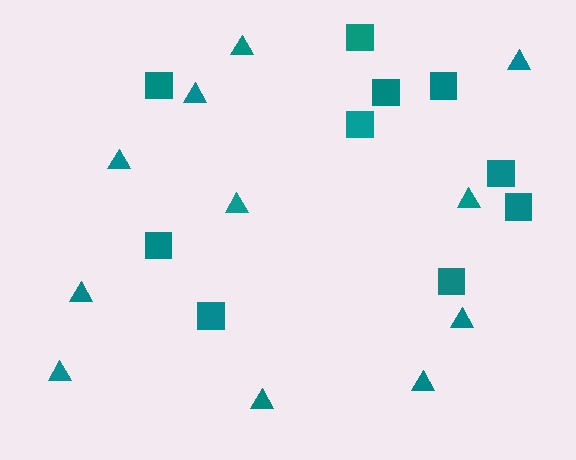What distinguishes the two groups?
There are 2 groups: one group of triangles (11) and one group of squares (10).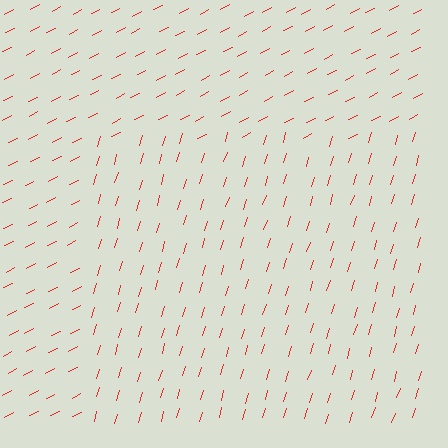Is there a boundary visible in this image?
Yes, there is a texture boundary formed by a change in line orientation.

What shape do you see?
I see a rectangle.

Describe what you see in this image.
The image is filled with small red line segments. A rectangle region in the image has lines oriented differently from the surrounding lines, creating a visible texture boundary.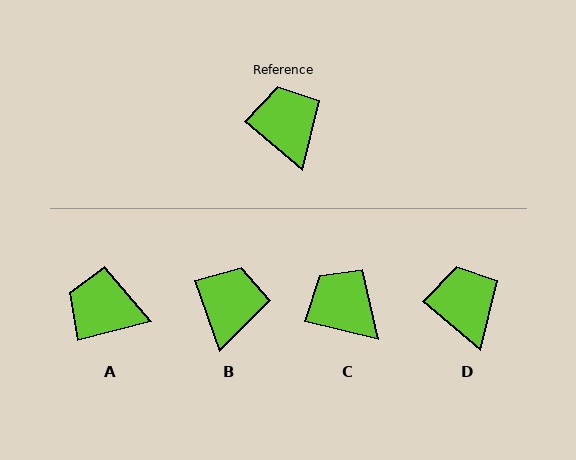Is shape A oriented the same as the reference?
No, it is off by about 54 degrees.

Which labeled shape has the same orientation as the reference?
D.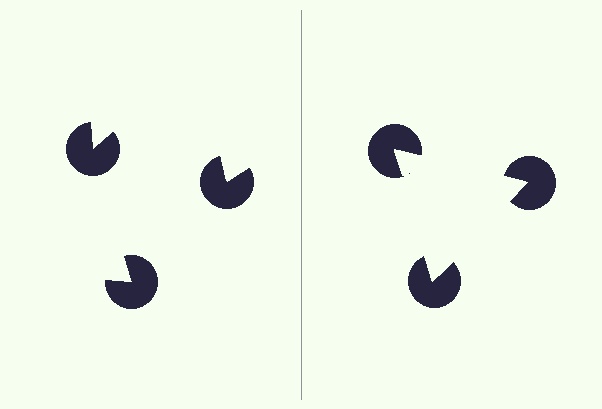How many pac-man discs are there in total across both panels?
6 — 3 on each side.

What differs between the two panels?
The pac-man discs are positioned identically on both sides; only the wedge orientations differ. On the right they align to a triangle; on the left they are misaligned.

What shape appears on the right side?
An illusory triangle.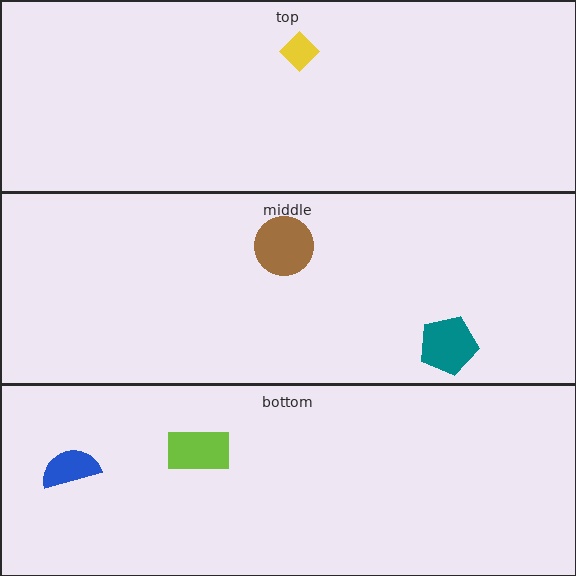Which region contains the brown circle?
The middle region.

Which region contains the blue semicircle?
The bottom region.